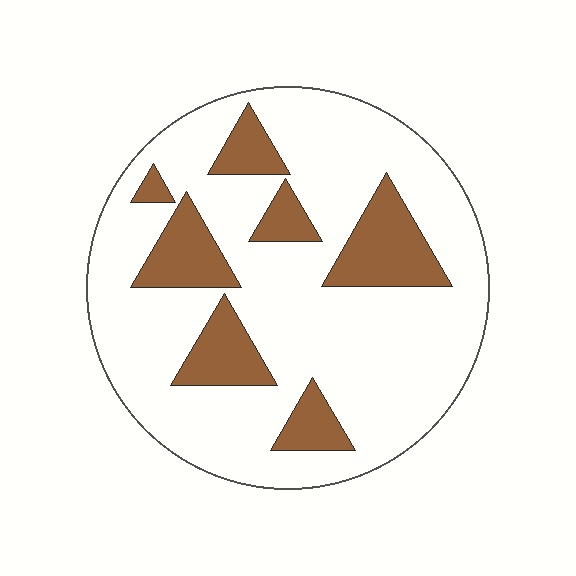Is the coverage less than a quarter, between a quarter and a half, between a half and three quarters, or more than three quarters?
Less than a quarter.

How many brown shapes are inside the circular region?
7.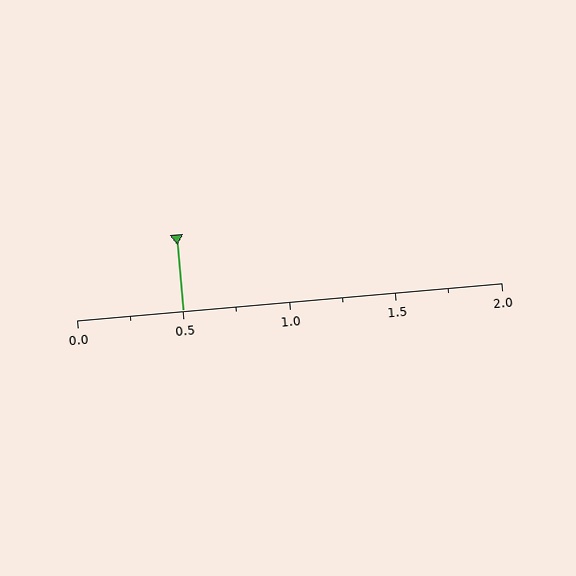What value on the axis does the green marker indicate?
The marker indicates approximately 0.5.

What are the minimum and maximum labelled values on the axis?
The axis runs from 0.0 to 2.0.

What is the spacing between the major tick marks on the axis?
The major ticks are spaced 0.5 apart.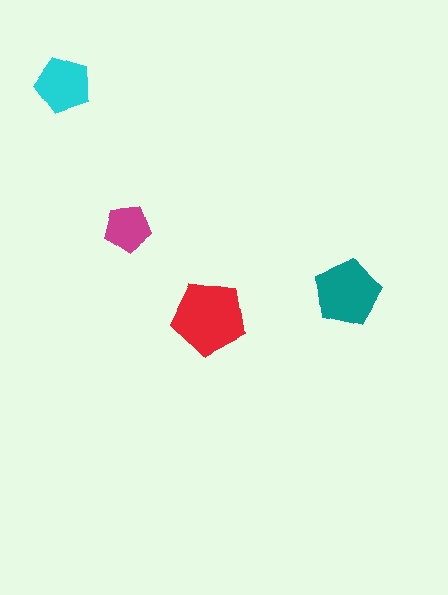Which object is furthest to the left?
The cyan pentagon is leftmost.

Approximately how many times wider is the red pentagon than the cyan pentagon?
About 1.5 times wider.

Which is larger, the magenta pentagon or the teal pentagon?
The teal one.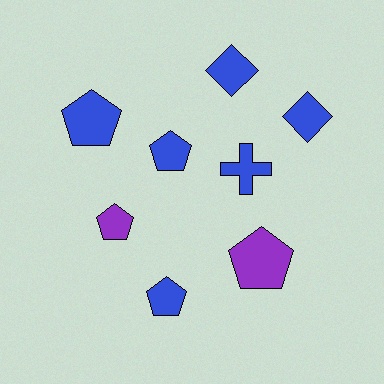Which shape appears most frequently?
Pentagon, with 5 objects.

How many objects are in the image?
There are 8 objects.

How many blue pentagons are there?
There are 3 blue pentagons.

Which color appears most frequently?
Blue, with 6 objects.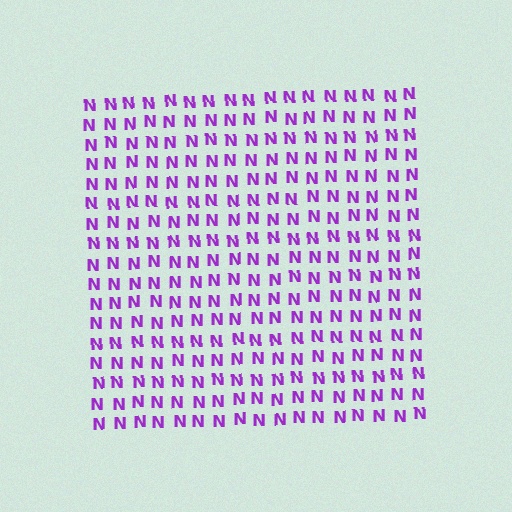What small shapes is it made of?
It is made of small letter N's.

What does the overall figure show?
The overall figure shows a square.